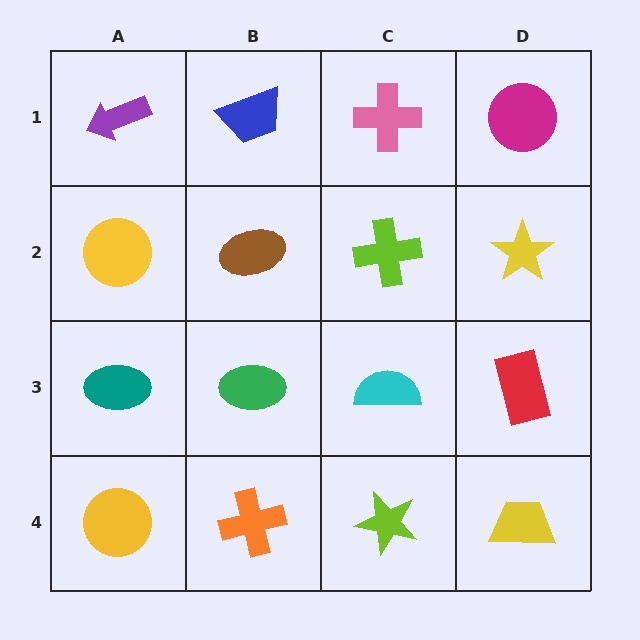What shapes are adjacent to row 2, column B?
A blue trapezoid (row 1, column B), a green ellipse (row 3, column B), a yellow circle (row 2, column A), a lime cross (row 2, column C).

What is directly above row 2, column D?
A magenta circle.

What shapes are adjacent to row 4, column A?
A teal ellipse (row 3, column A), an orange cross (row 4, column B).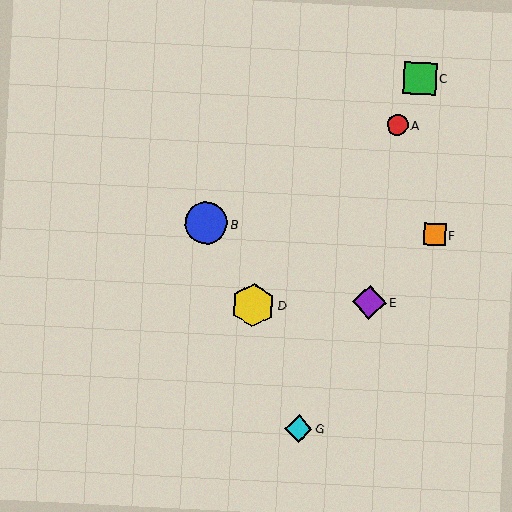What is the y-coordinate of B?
Object B is at y≈223.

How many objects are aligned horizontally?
2 objects (B, F) are aligned horizontally.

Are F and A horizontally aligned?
No, F is at y≈235 and A is at y≈125.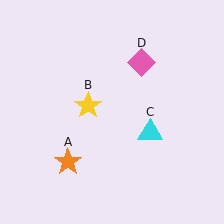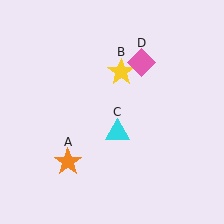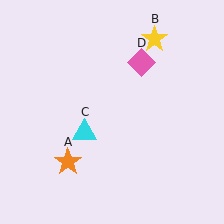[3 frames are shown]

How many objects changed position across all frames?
2 objects changed position: yellow star (object B), cyan triangle (object C).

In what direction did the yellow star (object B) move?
The yellow star (object B) moved up and to the right.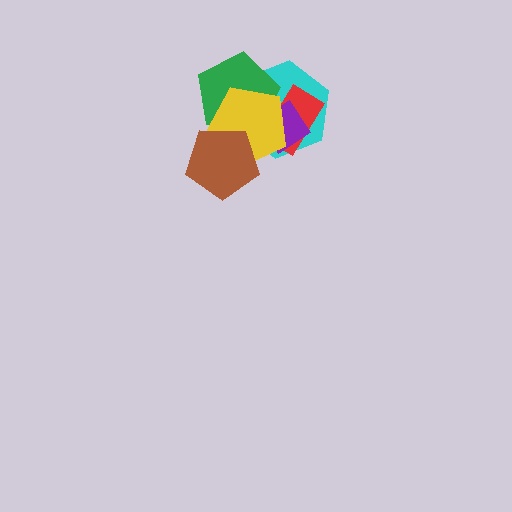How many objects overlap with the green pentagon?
5 objects overlap with the green pentagon.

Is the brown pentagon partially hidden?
No, no other shape covers it.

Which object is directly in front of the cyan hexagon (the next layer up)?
The red rectangle is directly in front of the cyan hexagon.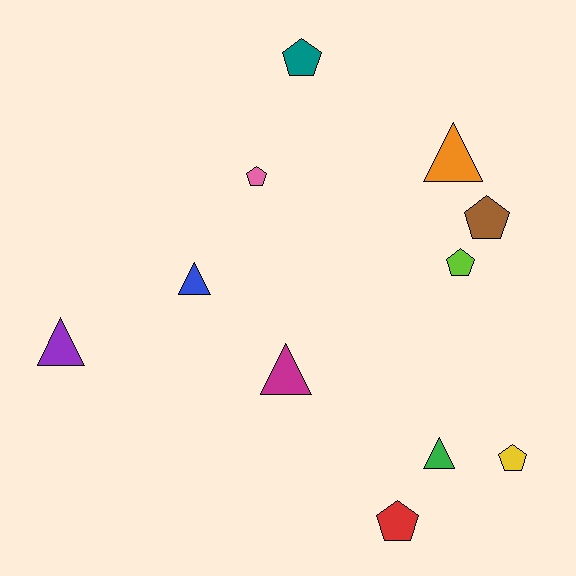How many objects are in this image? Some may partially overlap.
There are 11 objects.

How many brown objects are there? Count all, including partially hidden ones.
There is 1 brown object.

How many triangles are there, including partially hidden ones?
There are 5 triangles.